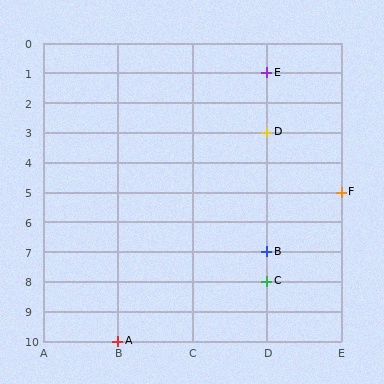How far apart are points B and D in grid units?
Points B and D are 4 rows apart.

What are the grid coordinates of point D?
Point D is at grid coordinates (D, 3).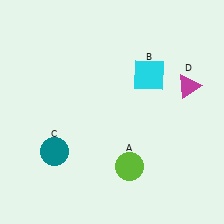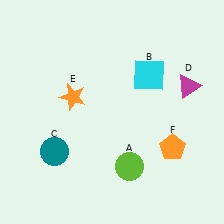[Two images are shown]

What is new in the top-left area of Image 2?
An orange star (E) was added in the top-left area of Image 2.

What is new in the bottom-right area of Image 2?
An orange pentagon (F) was added in the bottom-right area of Image 2.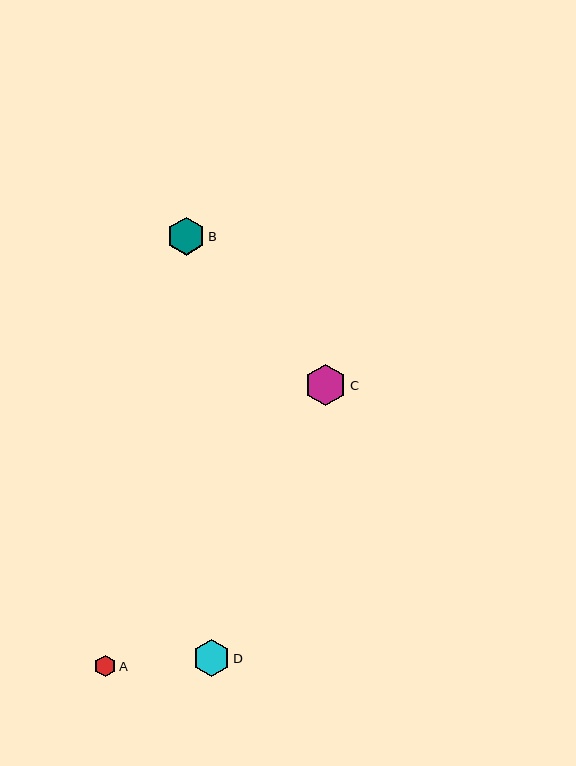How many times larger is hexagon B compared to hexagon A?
Hexagon B is approximately 1.8 times the size of hexagon A.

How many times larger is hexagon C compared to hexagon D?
Hexagon C is approximately 1.1 times the size of hexagon D.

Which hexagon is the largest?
Hexagon C is the largest with a size of approximately 42 pixels.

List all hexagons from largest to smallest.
From largest to smallest: C, B, D, A.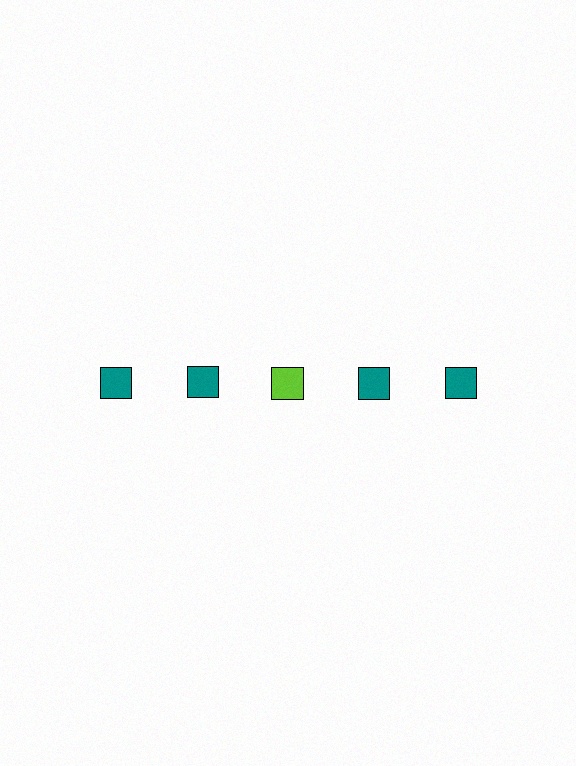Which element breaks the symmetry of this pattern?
The lime square in the top row, center column breaks the symmetry. All other shapes are teal squares.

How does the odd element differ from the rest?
It has a different color: lime instead of teal.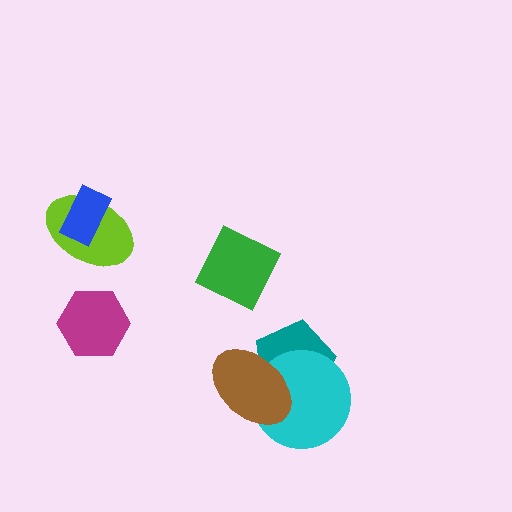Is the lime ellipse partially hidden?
Yes, it is partially covered by another shape.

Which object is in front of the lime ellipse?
The blue rectangle is in front of the lime ellipse.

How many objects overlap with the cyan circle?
2 objects overlap with the cyan circle.